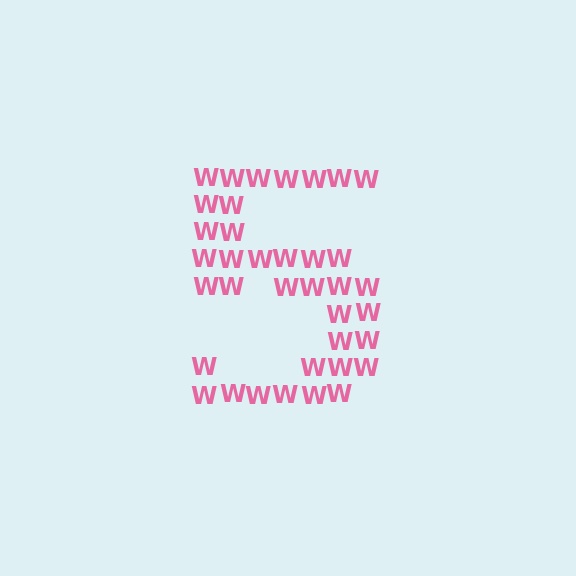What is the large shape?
The large shape is the digit 5.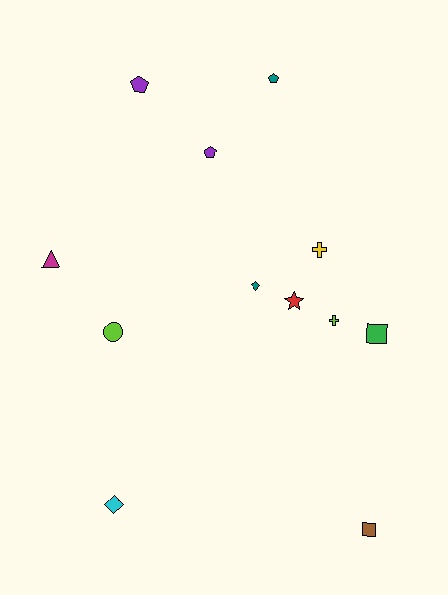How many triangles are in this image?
There is 1 triangle.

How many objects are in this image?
There are 12 objects.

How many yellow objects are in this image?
There is 1 yellow object.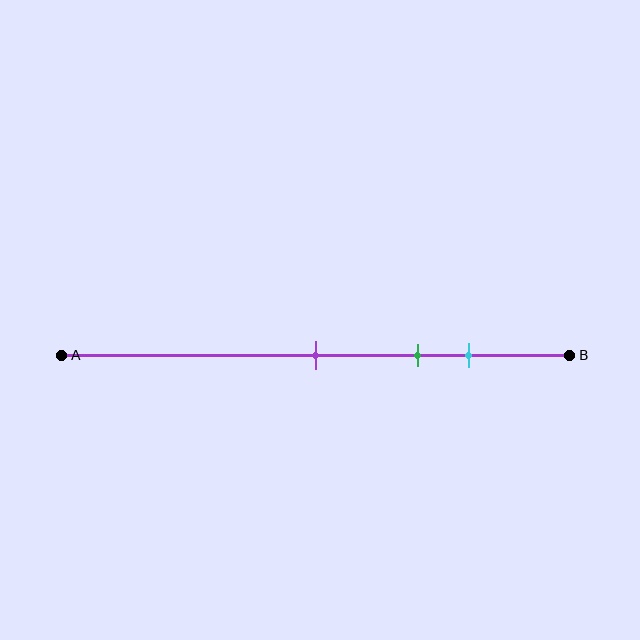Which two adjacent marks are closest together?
The green and cyan marks are the closest adjacent pair.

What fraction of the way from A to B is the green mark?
The green mark is approximately 70% (0.7) of the way from A to B.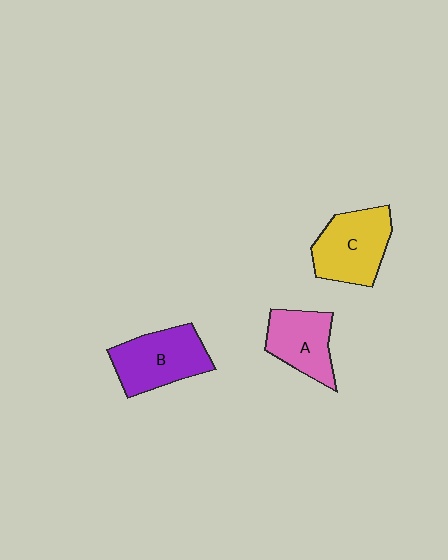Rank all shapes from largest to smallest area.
From largest to smallest: B (purple), C (yellow), A (pink).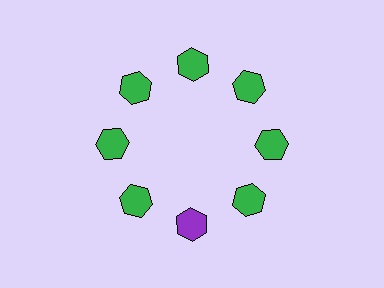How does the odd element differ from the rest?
It has a different color: purple instead of green.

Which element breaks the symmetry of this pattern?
The purple hexagon at roughly the 6 o'clock position breaks the symmetry. All other shapes are green hexagons.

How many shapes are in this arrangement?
There are 8 shapes arranged in a ring pattern.